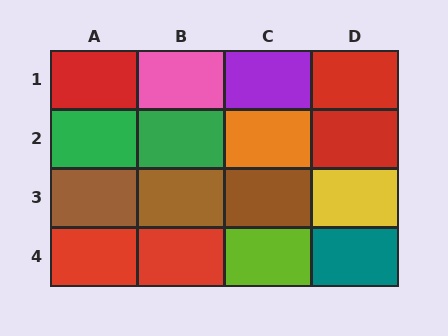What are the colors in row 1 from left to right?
Red, pink, purple, red.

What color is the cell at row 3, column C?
Brown.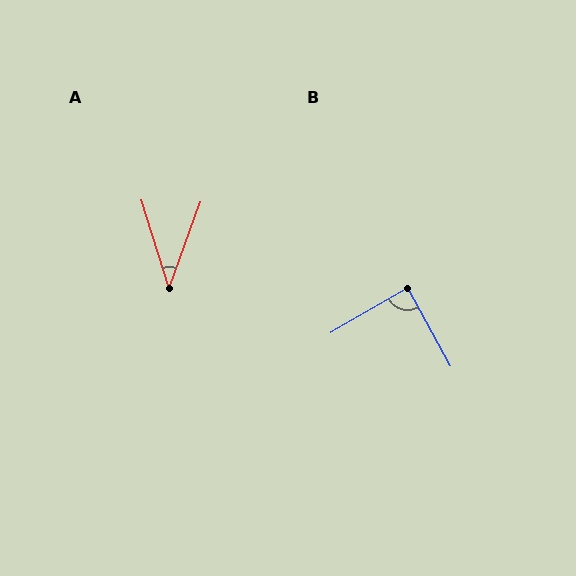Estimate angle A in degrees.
Approximately 37 degrees.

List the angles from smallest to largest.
A (37°), B (88°).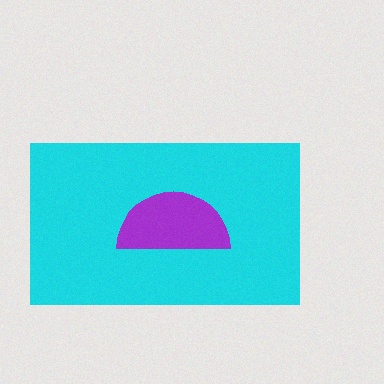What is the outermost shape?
The cyan rectangle.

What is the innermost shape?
The purple semicircle.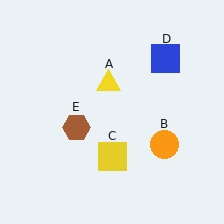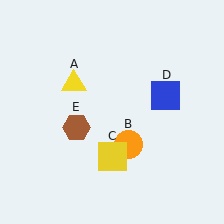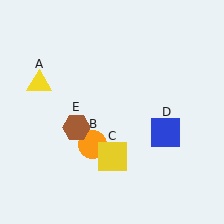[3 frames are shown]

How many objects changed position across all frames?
3 objects changed position: yellow triangle (object A), orange circle (object B), blue square (object D).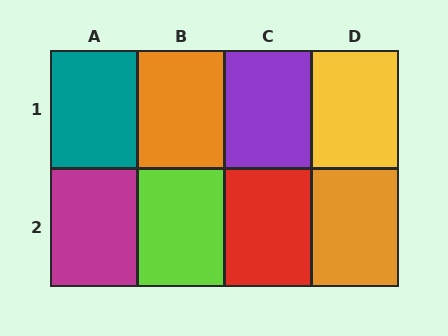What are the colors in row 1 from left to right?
Teal, orange, purple, yellow.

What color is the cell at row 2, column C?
Red.